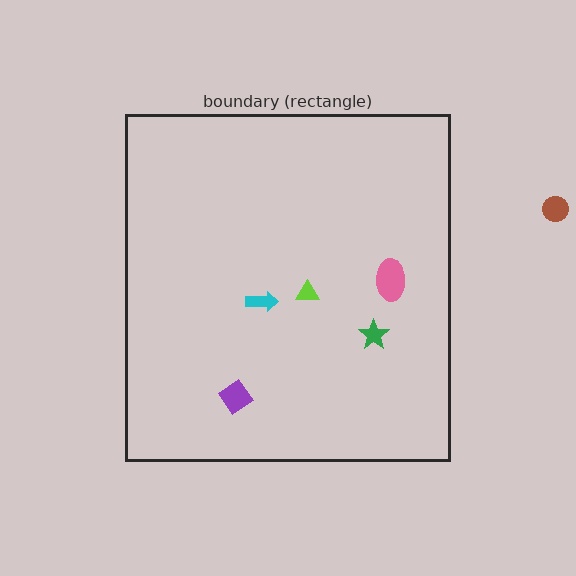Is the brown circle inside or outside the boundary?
Outside.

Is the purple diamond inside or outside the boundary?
Inside.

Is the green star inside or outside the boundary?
Inside.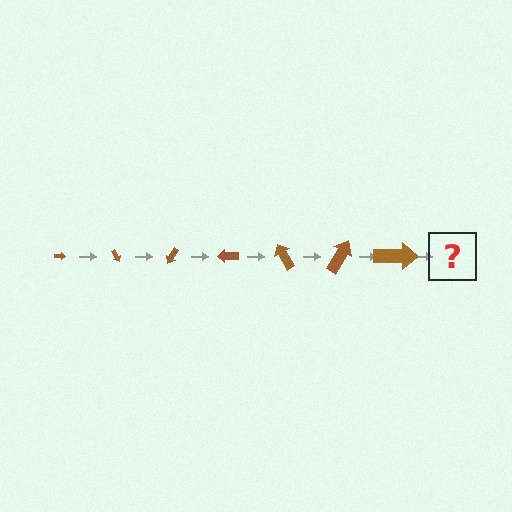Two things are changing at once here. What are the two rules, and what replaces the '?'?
The two rules are that the arrow grows larger each step and it rotates 60 degrees each step. The '?' should be an arrow, larger than the previous one and rotated 420 degrees from the start.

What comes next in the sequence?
The next element should be an arrow, larger than the previous one and rotated 420 degrees from the start.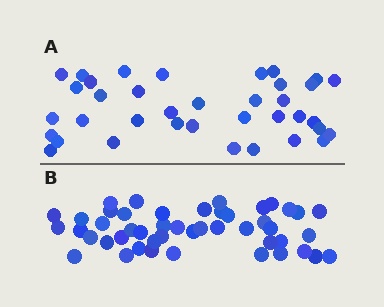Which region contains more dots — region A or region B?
Region B (the bottom region) has more dots.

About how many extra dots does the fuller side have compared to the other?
Region B has roughly 10 or so more dots than region A.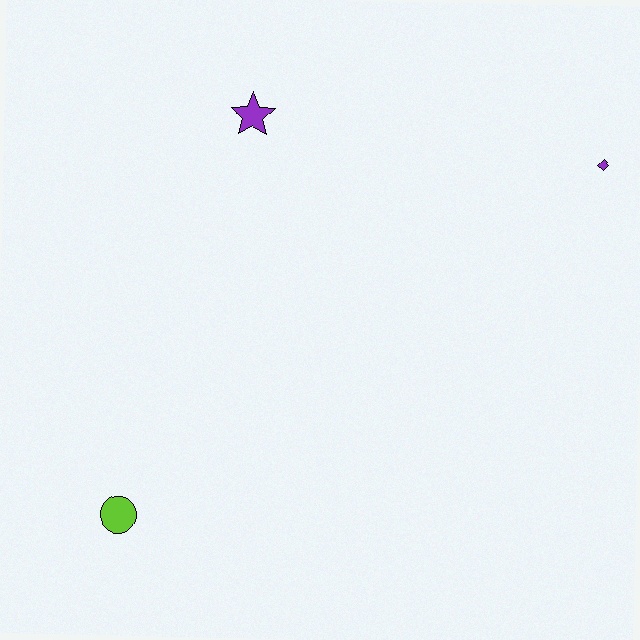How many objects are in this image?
There are 3 objects.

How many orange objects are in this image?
There are no orange objects.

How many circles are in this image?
There is 1 circle.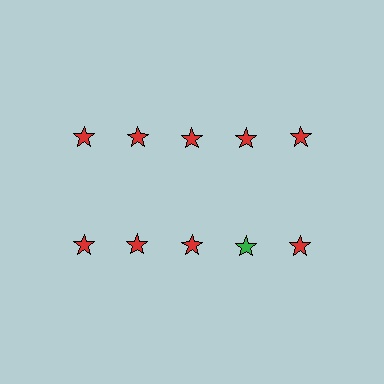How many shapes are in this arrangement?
There are 10 shapes arranged in a grid pattern.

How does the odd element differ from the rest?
It has a different color: green instead of red.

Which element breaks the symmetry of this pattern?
The green star in the second row, second from right column breaks the symmetry. All other shapes are red stars.